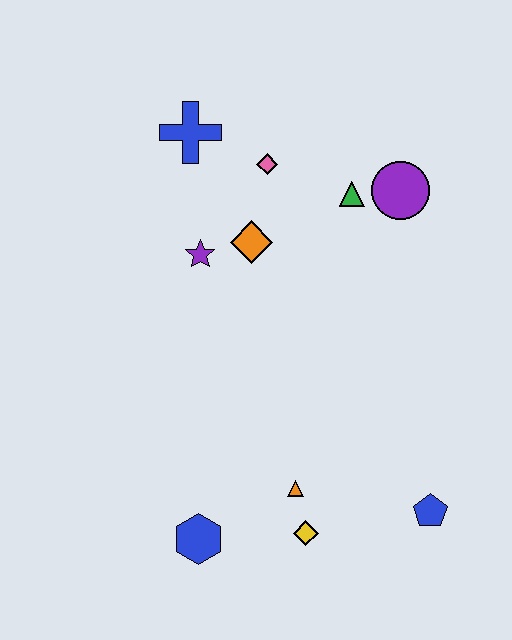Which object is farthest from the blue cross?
The blue pentagon is farthest from the blue cross.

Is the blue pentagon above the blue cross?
No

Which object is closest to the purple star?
The orange diamond is closest to the purple star.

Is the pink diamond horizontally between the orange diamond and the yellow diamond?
Yes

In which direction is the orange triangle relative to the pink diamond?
The orange triangle is below the pink diamond.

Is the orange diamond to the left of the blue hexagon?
No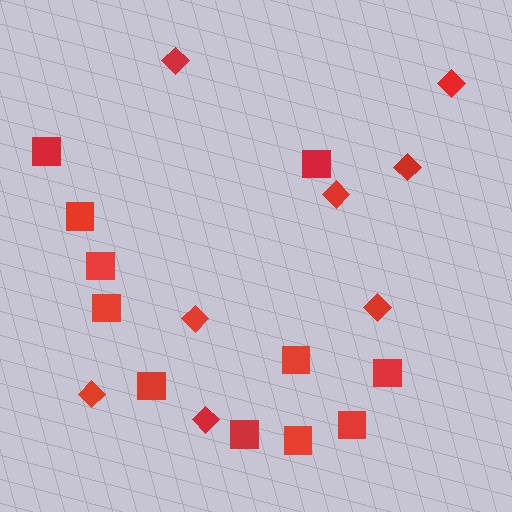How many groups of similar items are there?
There are 2 groups: one group of squares (11) and one group of diamonds (8).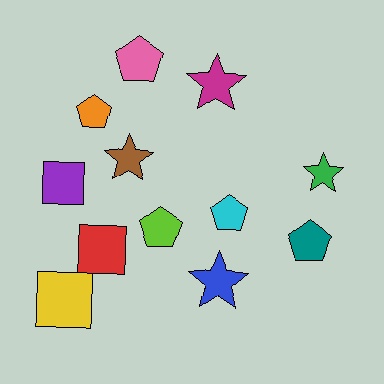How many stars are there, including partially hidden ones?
There are 4 stars.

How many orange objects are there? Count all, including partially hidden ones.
There is 1 orange object.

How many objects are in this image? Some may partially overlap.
There are 12 objects.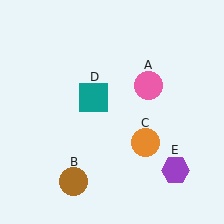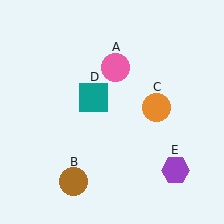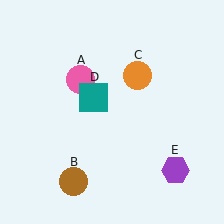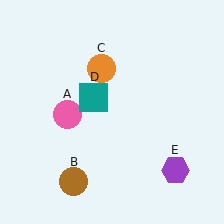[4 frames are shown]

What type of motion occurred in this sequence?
The pink circle (object A), orange circle (object C) rotated counterclockwise around the center of the scene.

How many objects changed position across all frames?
2 objects changed position: pink circle (object A), orange circle (object C).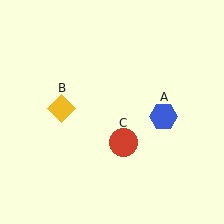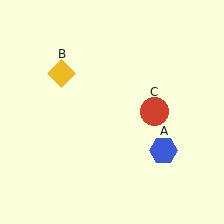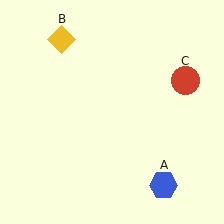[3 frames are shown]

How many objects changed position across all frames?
3 objects changed position: blue hexagon (object A), yellow diamond (object B), red circle (object C).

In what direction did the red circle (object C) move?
The red circle (object C) moved up and to the right.